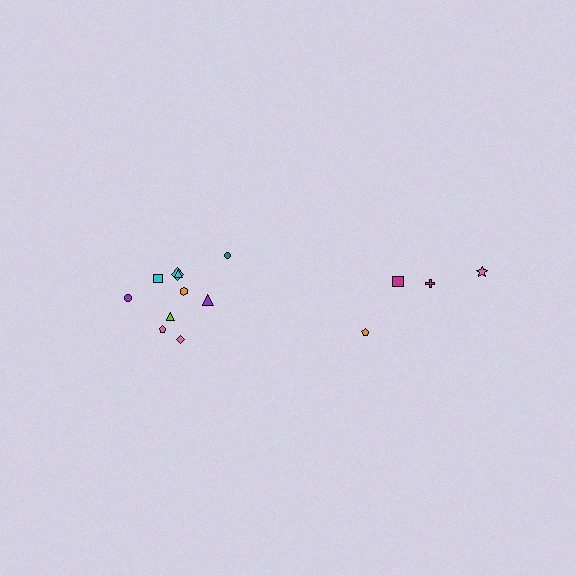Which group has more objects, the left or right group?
The left group.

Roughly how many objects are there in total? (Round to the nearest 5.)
Roughly 15 objects in total.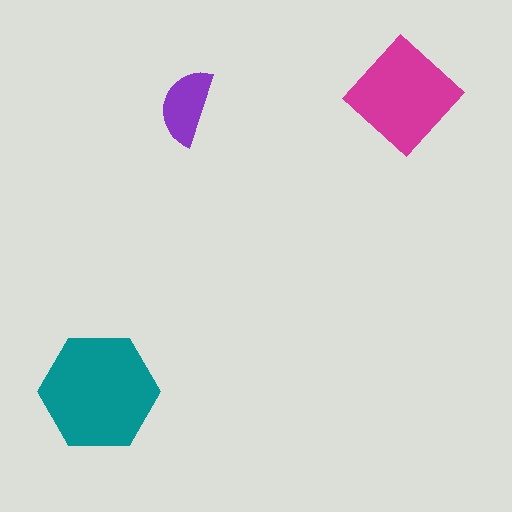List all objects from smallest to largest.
The purple semicircle, the magenta diamond, the teal hexagon.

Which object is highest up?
The magenta diamond is topmost.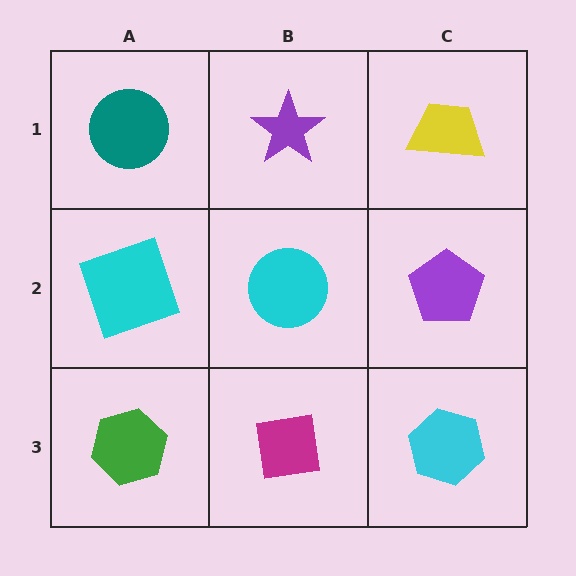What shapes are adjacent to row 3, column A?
A cyan square (row 2, column A), a magenta square (row 3, column B).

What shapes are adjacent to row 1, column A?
A cyan square (row 2, column A), a purple star (row 1, column B).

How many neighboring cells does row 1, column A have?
2.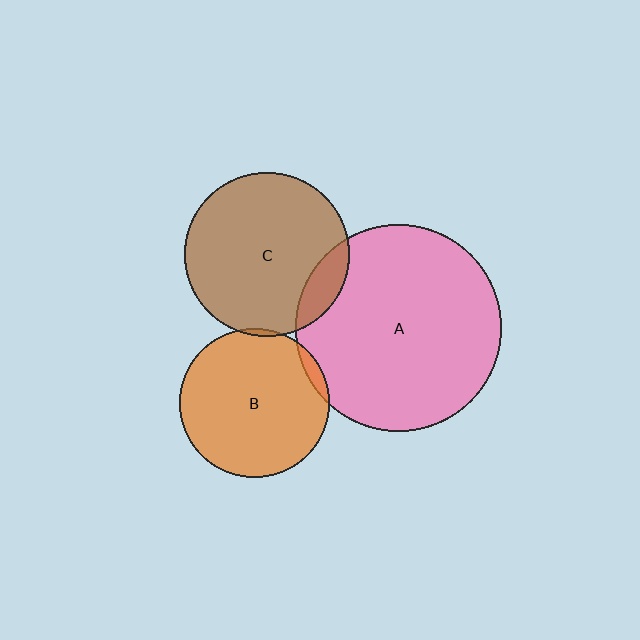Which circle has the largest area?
Circle A (pink).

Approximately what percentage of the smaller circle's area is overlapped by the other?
Approximately 10%.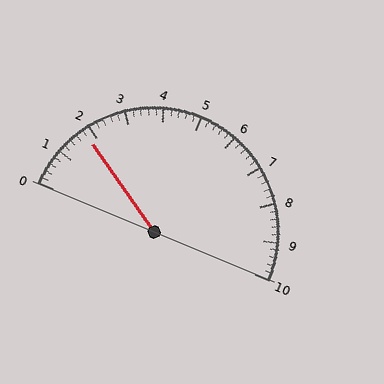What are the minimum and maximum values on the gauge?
The gauge ranges from 0 to 10.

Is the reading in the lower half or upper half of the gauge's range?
The reading is in the lower half of the range (0 to 10).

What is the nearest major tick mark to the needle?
The nearest major tick mark is 2.